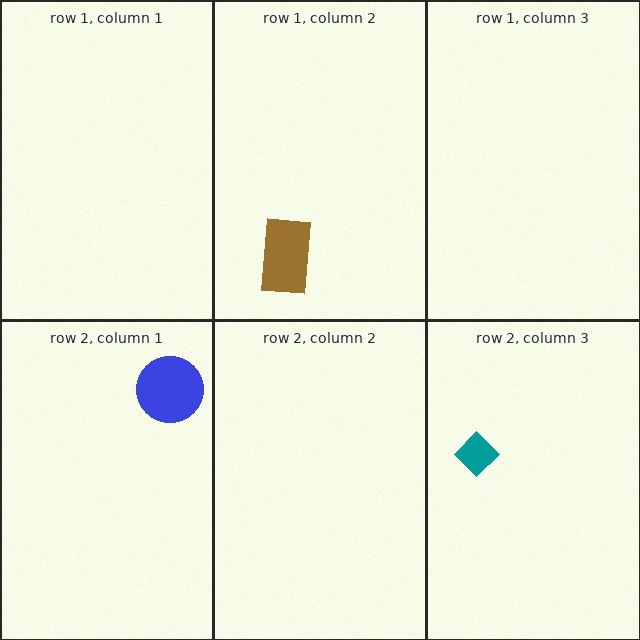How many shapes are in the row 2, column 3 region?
1.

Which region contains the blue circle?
The row 2, column 1 region.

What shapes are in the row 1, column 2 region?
The brown rectangle.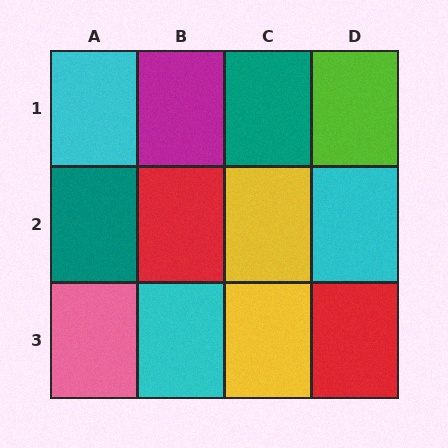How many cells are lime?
1 cell is lime.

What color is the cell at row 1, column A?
Cyan.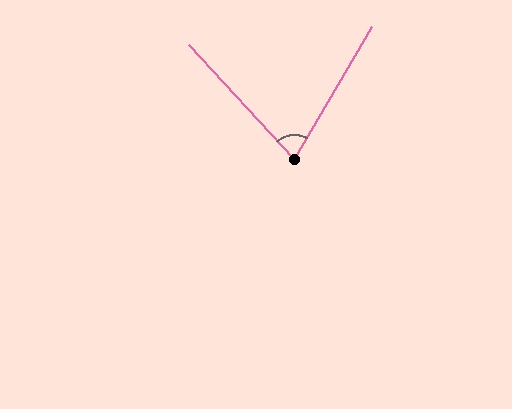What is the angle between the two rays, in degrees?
Approximately 73 degrees.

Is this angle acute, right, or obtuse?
It is acute.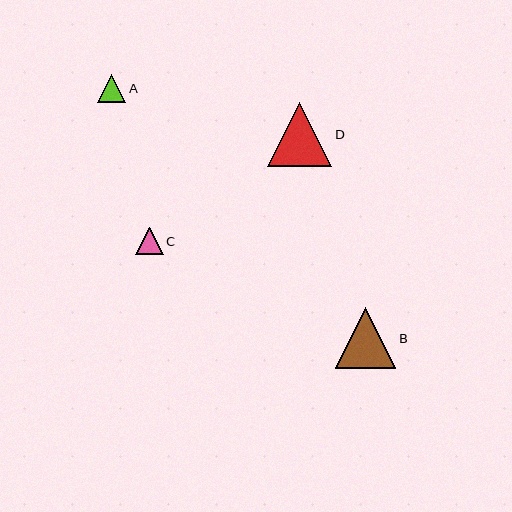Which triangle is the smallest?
Triangle C is the smallest with a size of approximately 28 pixels.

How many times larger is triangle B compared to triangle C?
Triangle B is approximately 2.2 times the size of triangle C.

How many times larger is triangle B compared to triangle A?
Triangle B is approximately 2.2 times the size of triangle A.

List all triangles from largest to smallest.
From largest to smallest: D, B, A, C.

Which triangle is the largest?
Triangle D is the largest with a size of approximately 64 pixels.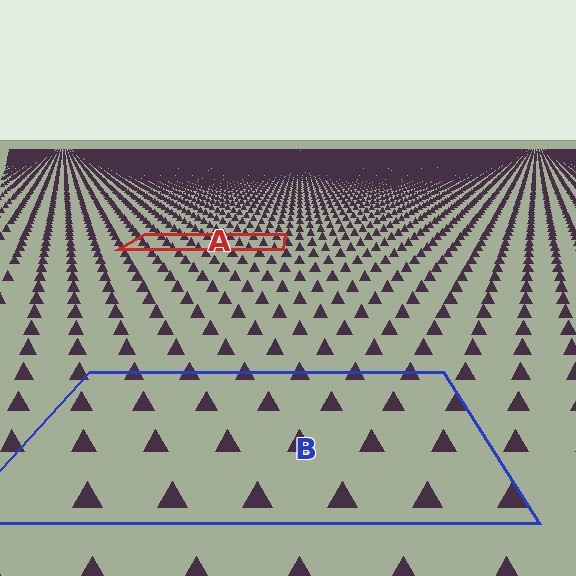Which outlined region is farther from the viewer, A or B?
Region A is farther from the viewer — the texture elements inside it appear smaller and more densely packed.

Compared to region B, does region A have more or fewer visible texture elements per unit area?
Region A has more texture elements per unit area — they are packed more densely because it is farther away.